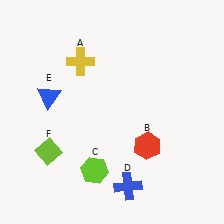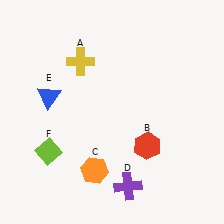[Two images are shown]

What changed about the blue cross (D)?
In Image 1, D is blue. In Image 2, it changed to purple.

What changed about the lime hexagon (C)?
In Image 1, C is lime. In Image 2, it changed to orange.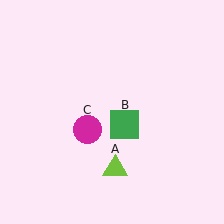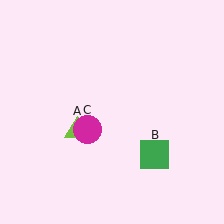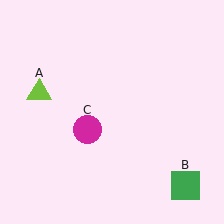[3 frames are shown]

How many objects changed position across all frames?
2 objects changed position: lime triangle (object A), green square (object B).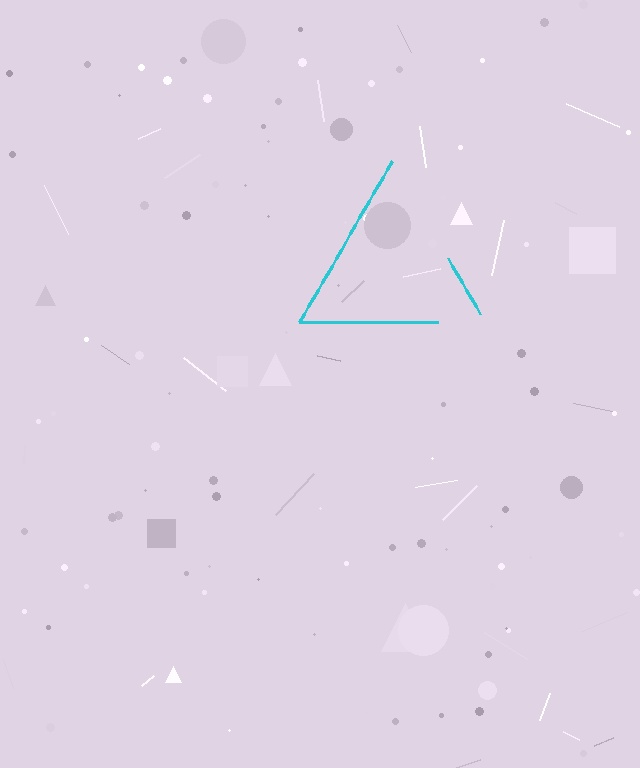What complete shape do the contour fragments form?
The contour fragments form a triangle.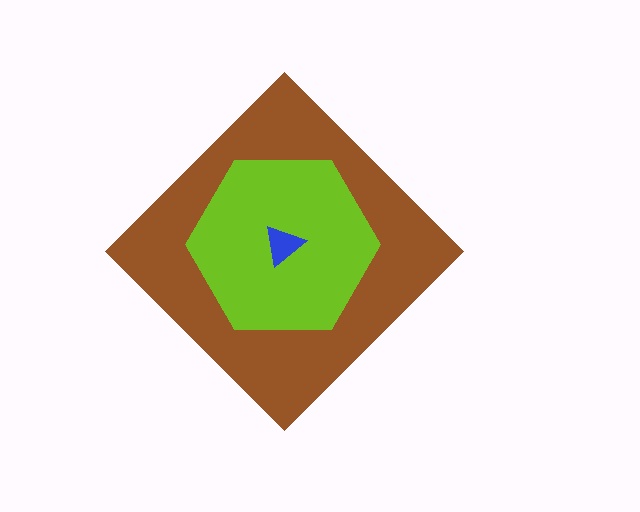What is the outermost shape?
The brown diamond.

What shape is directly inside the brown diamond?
The lime hexagon.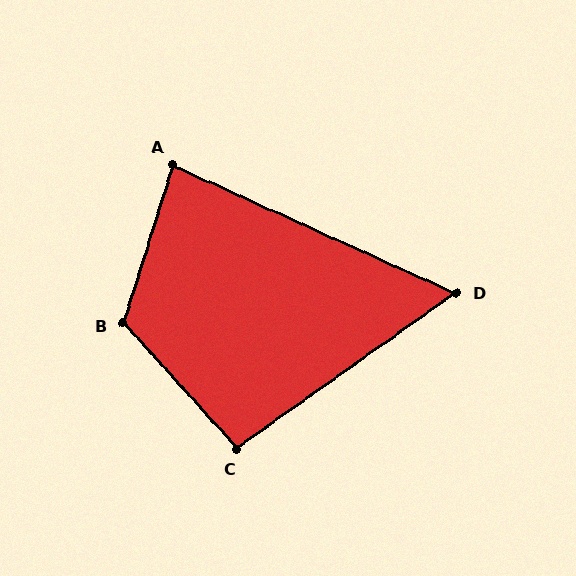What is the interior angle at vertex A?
Approximately 83 degrees (acute).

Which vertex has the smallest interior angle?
D, at approximately 60 degrees.